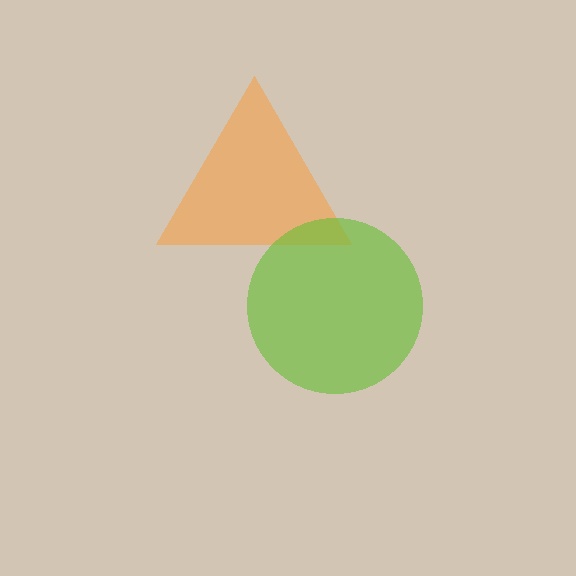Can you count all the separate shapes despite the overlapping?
Yes, there are 2 separate shapes.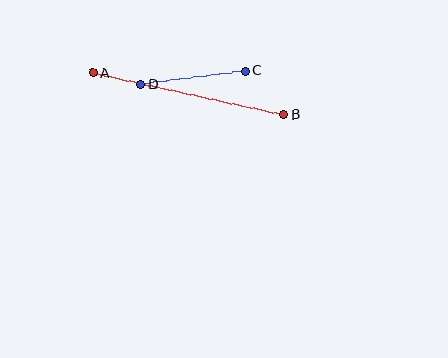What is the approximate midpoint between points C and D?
The midpoint is at approximately (193, 78) pixels.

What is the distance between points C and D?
The distance is approximately 105 pixels.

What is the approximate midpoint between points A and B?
The midpoint is at approximately (189, 94) pixels.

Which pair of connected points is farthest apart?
Points A and B are farthest apart.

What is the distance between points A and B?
The distance is approximately 195 pixels.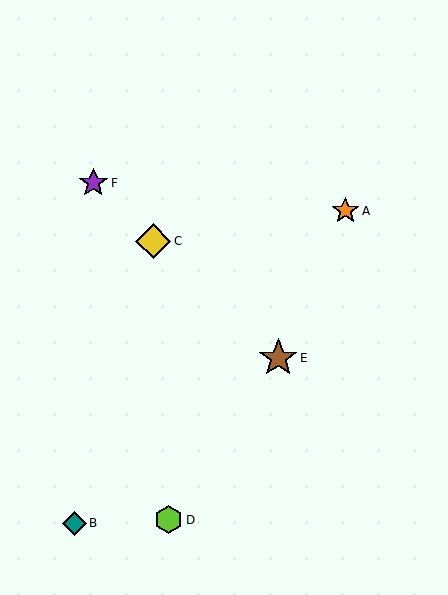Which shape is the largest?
The brown star (labeled E) is the largest.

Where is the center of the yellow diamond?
The center of the yellow diamond is at (153, 241).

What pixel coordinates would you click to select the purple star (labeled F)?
Click at (93, 183) to select the purple star F.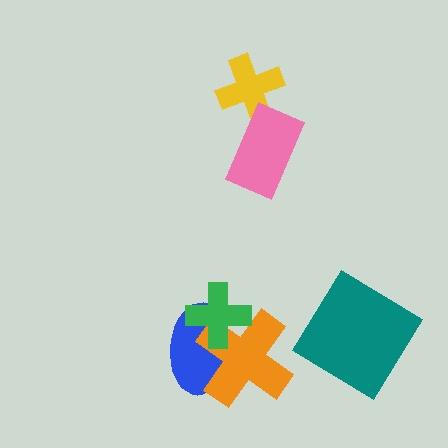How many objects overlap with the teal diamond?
0 objects overlap with the teal diamond.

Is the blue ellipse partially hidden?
Yes, it is partially covered by another shape.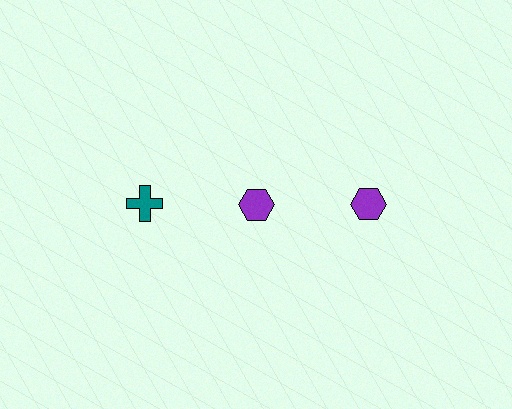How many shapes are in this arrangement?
There are 3 shapes arranged in a grid pattern.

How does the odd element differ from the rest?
It differs in both color (teal instead of purple) and shape (cross instead of hexagon).